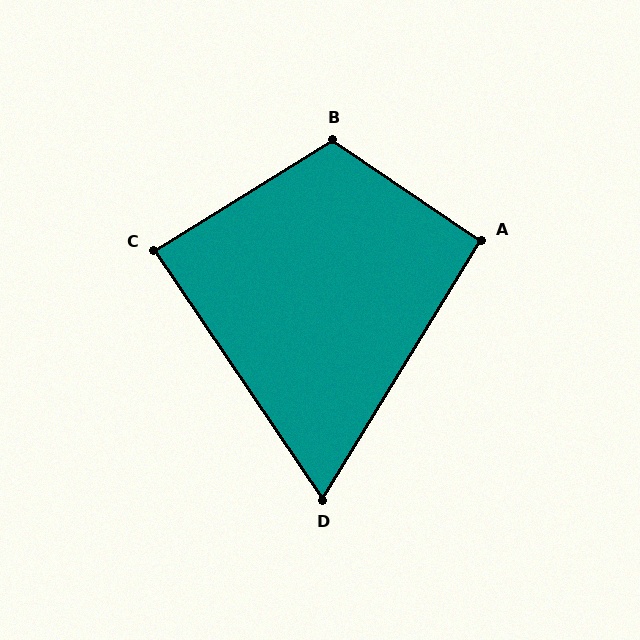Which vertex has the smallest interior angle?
D, at approximately 66 degrees.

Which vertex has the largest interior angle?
B, at approximately 114 degrees.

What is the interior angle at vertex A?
Approximately 92 degrees (approximately right).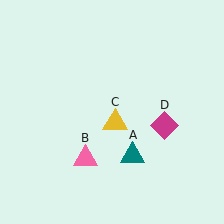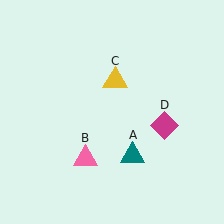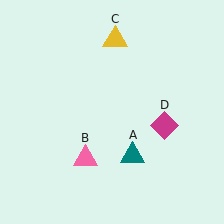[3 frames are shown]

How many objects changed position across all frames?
1 object changed position: yellow triangle (object C).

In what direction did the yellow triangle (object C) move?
The yellow triangle (object C) moved up.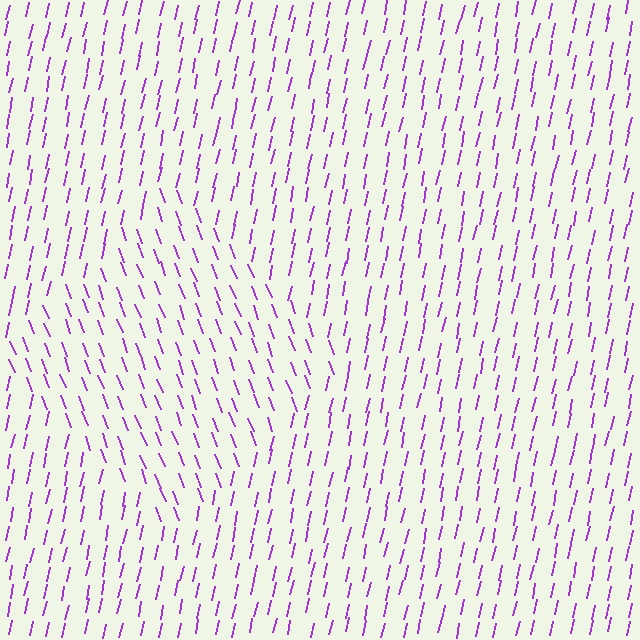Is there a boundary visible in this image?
Yes, there is a texture boundary formed by a change in line orientation.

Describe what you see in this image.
The image is filled with small purple line segments. A diamond region in the image has lines oriented differently from the surrounding lines, creating a visible texture boundary.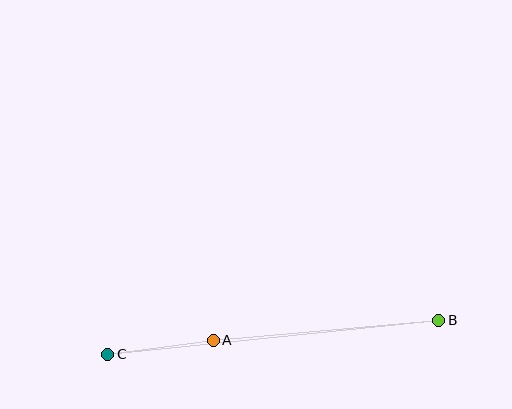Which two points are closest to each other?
Points A and C are closest to each other.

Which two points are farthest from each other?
Points B and C are farthest from each other.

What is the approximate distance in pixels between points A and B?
The distance between A and B is approximately 227 pixels.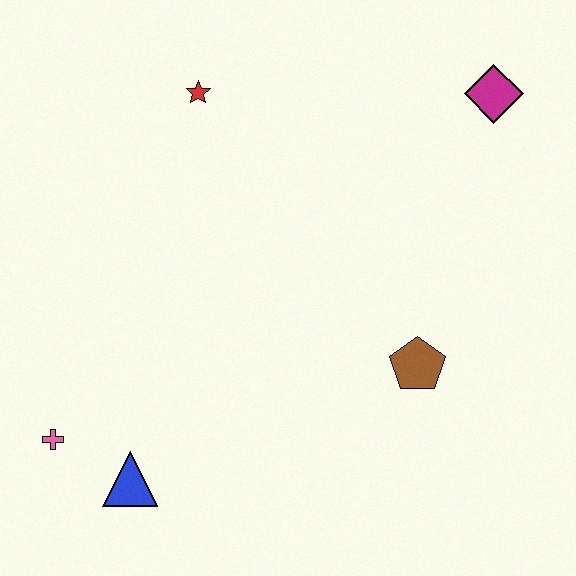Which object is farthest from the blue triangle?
The magenta diamond is farthest from the blue triangle.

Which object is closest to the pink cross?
The blue triangle is closest to the pink cross.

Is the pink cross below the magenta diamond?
Yes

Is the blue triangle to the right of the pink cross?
Yes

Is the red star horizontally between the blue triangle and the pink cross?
No